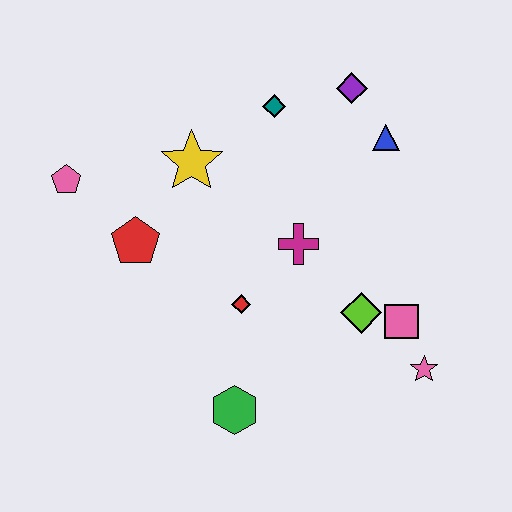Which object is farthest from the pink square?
The pink pentagon is farthest from the pink square.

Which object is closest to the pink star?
The pink square is closest to the pink star.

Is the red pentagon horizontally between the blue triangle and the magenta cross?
No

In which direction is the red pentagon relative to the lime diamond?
The red pentagon is to the left of the lime diamond.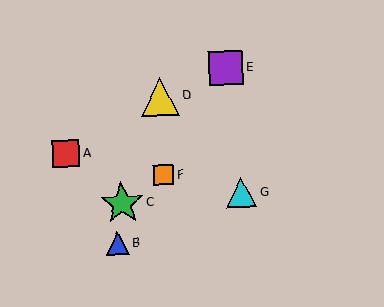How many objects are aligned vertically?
2 objects (D, F) are aligned vertically.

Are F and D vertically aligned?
Yes, both are at x≈163.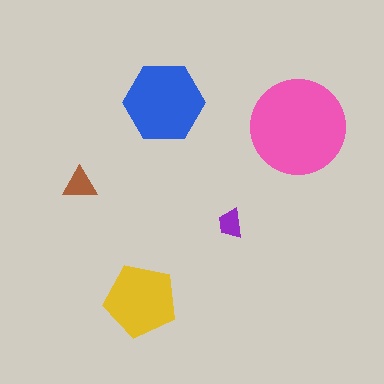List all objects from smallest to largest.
The purple trapezoid, the brown triangle, the yellow pentagon, the blue hexagon, the pink circle.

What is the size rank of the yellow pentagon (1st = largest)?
3rd.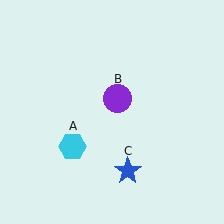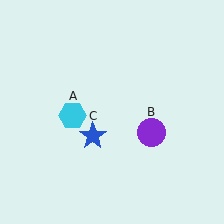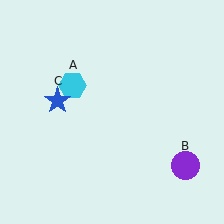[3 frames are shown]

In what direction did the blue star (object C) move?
The blue star (object C) moved up and to the left.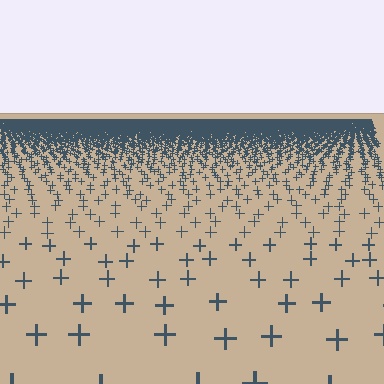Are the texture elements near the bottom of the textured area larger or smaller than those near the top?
Larger. Near the bottom, elements are closer to the viewer and appear at a bigger on-screen size.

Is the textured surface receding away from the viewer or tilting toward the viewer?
The surface is receding away from the viewer. Texture elements get smaller and denser toward the top.